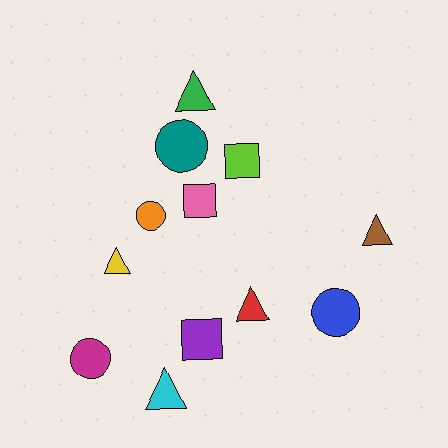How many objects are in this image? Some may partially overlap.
There are 12 objects.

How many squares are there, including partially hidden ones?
There are 3 squares.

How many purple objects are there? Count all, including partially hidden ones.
There is 1 purple object.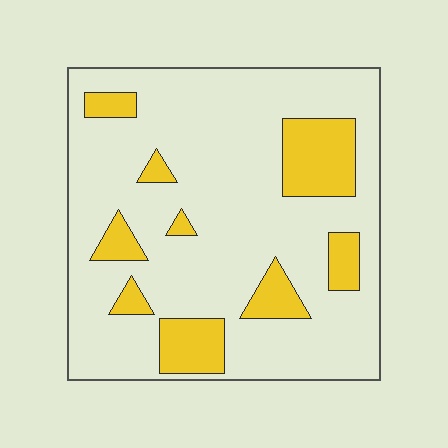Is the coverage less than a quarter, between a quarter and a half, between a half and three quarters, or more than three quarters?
Less than a quarter.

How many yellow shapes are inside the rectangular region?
9.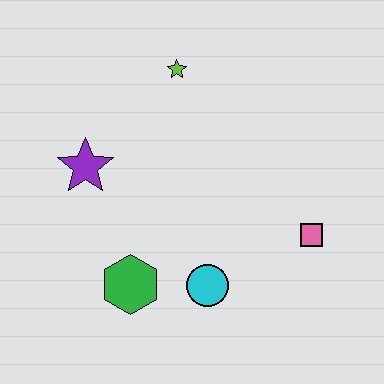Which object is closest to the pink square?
The cyan circle is closest to the pink square.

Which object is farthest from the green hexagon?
The lime star is farthest from the green hexagon.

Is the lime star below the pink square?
No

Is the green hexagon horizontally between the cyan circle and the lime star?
No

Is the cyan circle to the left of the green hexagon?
No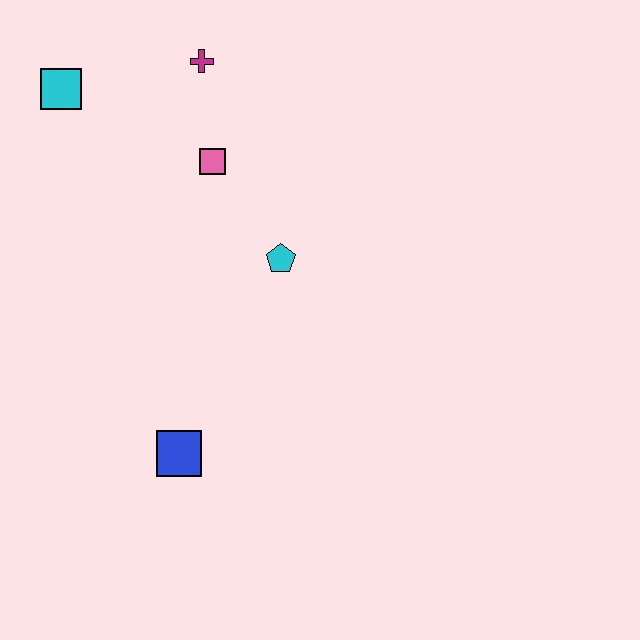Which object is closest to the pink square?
The magenta cross is closest to the pink square.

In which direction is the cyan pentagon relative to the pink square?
The cyan pentagon is below the pink square.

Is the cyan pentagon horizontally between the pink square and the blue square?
No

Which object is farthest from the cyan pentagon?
The cyan square is farthest from the cyan pentagon.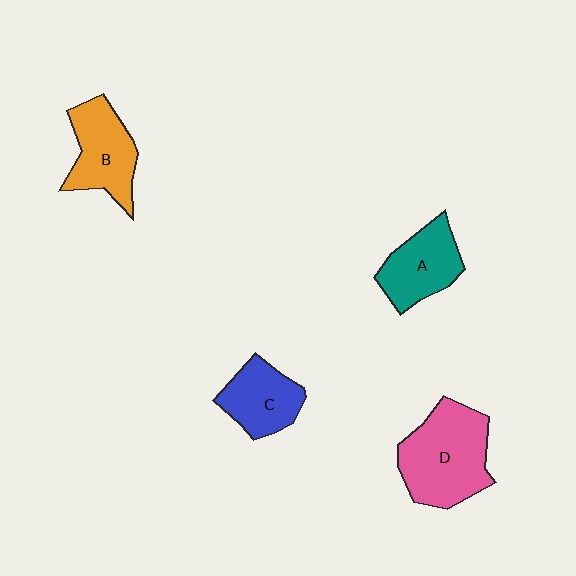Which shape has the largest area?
Shape D (pink).